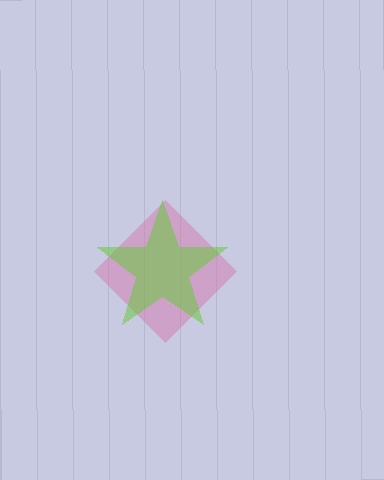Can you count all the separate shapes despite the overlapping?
Yes, there are 2 separate shapes.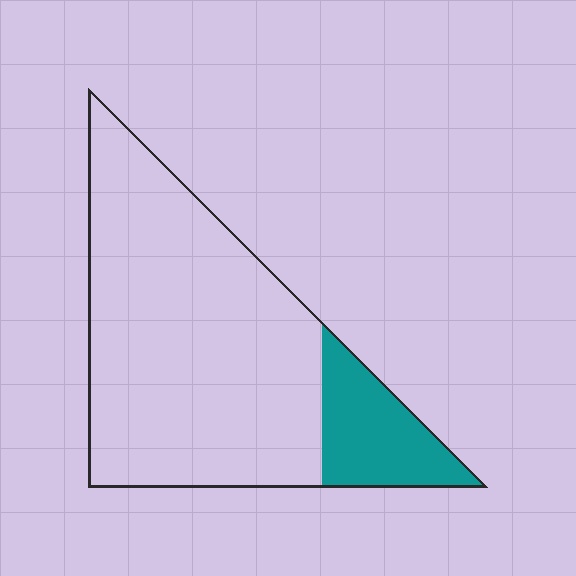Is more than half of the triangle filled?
No.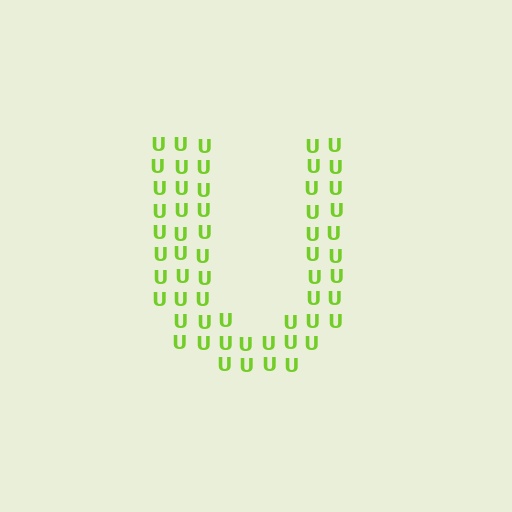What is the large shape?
The large shape is the letter U.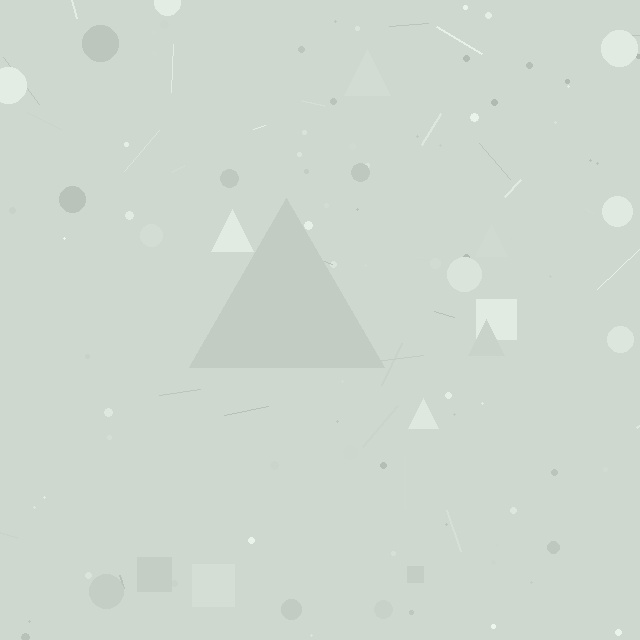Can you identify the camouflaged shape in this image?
The camouflaged shape is a triangle.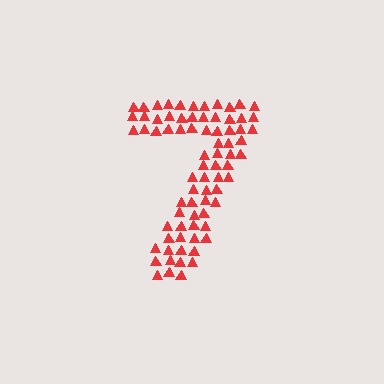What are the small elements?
The small elements are triangles.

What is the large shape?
The large shape is the digit 7.